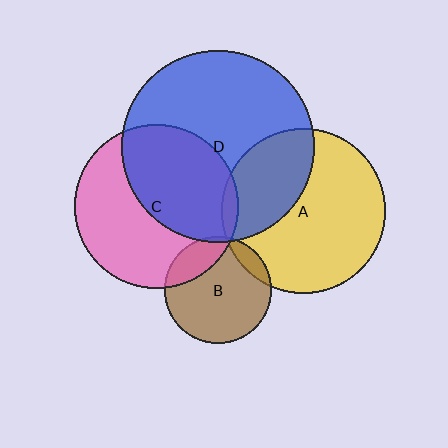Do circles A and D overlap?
Yes.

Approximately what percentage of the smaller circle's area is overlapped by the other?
Approximately 35%.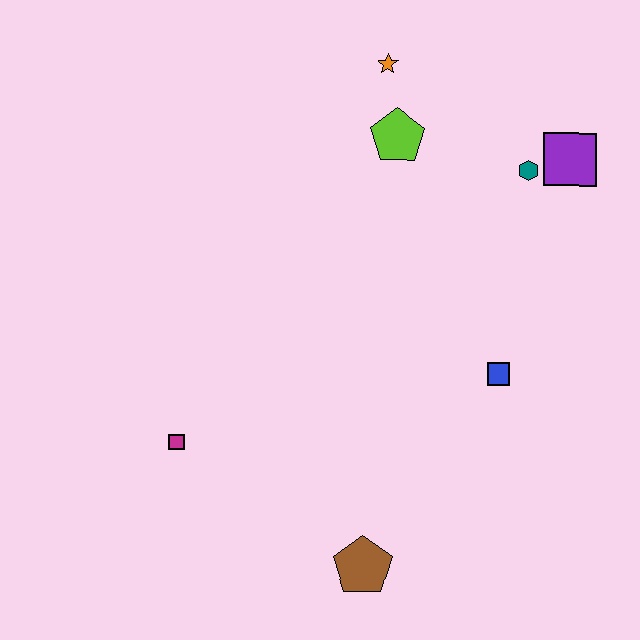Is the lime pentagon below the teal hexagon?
No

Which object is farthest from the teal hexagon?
The magenta square is farthest from the teal hexagon.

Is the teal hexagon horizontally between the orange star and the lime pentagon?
No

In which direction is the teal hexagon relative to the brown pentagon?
The teal hexagon is above the brown pentagon.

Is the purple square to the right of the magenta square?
Yes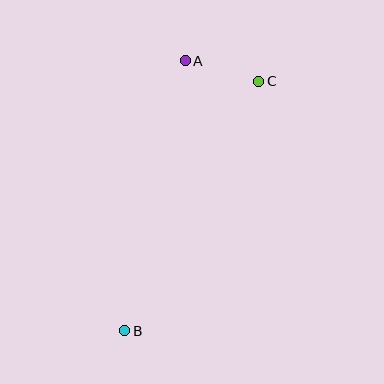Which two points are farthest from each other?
Points B and C are farthest from each other.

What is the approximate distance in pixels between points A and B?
The distance between A and B is approximately 276 pixels.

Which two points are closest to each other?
Points A and C are closest to each other.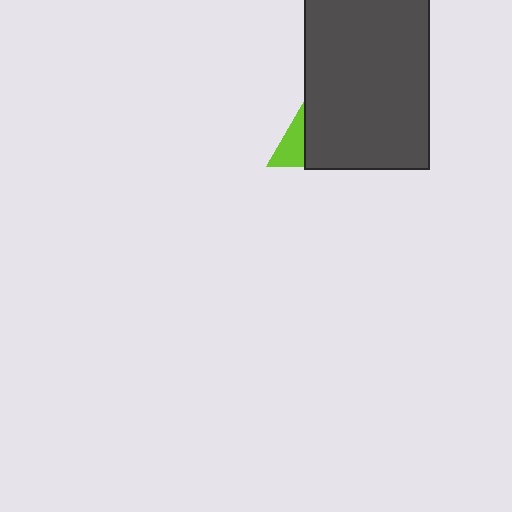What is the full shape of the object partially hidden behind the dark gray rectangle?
The partially hidden object is a lime triangle.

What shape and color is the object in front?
The object in front is a dark gray rectangle.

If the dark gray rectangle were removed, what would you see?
You would see the complete lime triangle.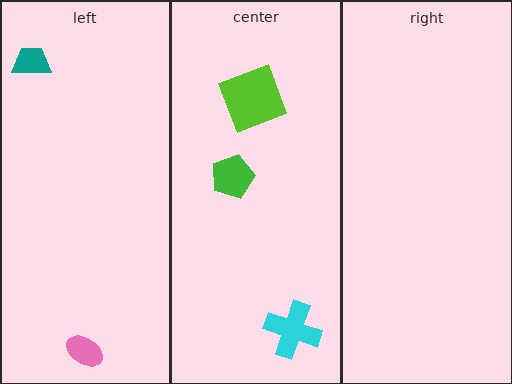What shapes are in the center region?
The green pentagon, the cyan cross, the lime square.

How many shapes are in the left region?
2.